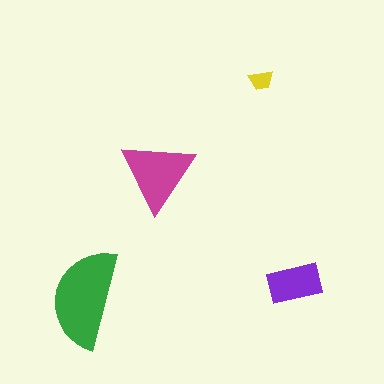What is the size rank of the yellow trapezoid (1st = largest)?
4th.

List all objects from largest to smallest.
The green semicircle, the magenta triangle, the purple rectangle, the yellow trapezoid.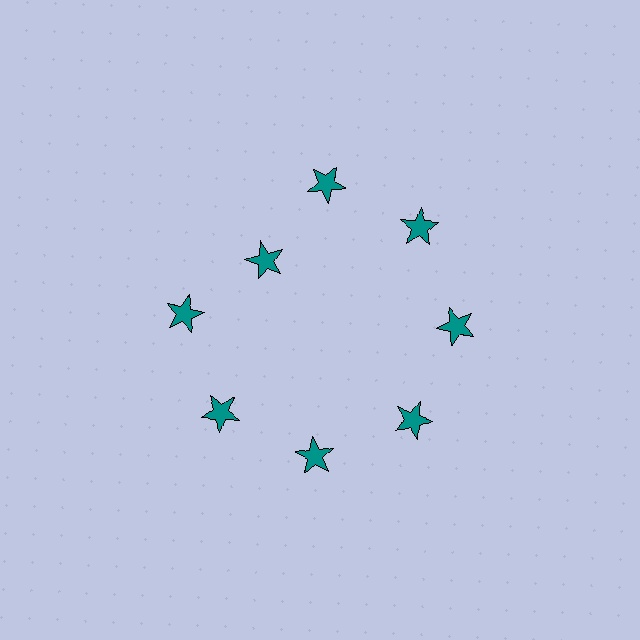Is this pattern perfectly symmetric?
No. The 8 teal stars are arranged in a ring, but one element near the 10 o'clock position is pulled inward toward the center, breaking the 8-fold rotational symmetry.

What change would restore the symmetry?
The symmetry would be restored by moving it outward, back onto the ring so that all 8 stars sit at equal angles and equal distance from the center.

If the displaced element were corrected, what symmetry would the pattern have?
It would have 8-fold rotational symmetry — the pattern would map onto itself every 45 degrees.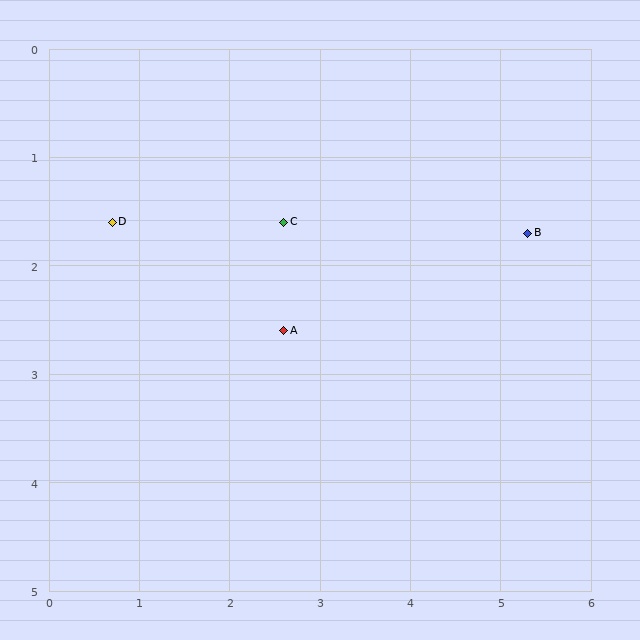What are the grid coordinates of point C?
Point C is at approximately (2.6, 1.6).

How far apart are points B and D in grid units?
Points B and D are about 4.6 grid units apart.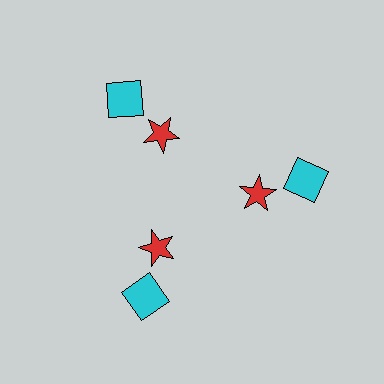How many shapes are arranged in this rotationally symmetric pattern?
There are 6 shapes, arranged in 3 groups of 2.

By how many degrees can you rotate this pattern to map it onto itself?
The pattern maps onto itself every 120 degrees of rotation.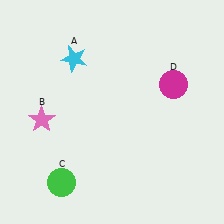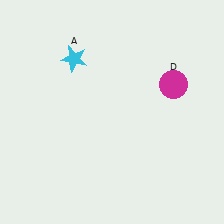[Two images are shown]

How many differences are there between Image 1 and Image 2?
There are 2 differences between the two images.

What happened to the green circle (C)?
The green circle (C) was removed in Image 2. It was in the bottom-left area of Image 1.